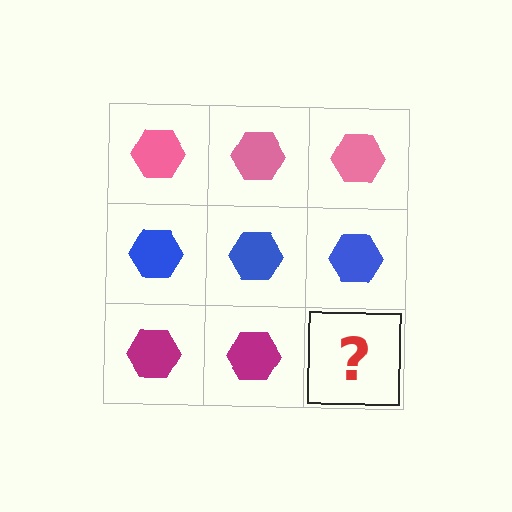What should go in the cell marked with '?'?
The missing cell should contain a magenta hexagon.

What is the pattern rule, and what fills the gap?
The rule is that each row has a consistent color. The gap should be filled with a magenta hexagon.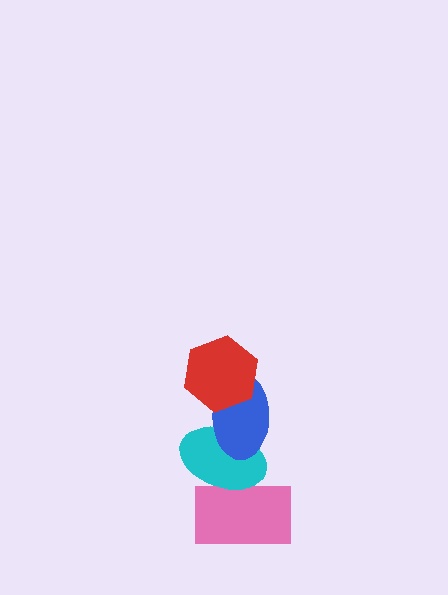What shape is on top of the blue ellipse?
The red hexagon is on top of the blue ellipse.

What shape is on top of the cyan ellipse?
The blue ellipse is on top of the cyan ellipse.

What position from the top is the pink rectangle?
The pink rectangle is 4th from the top.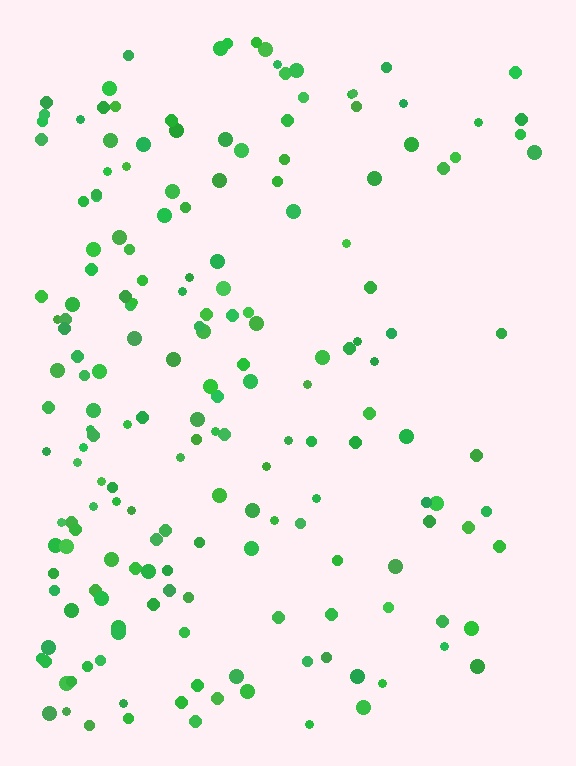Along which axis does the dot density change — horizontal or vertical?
Horizontal.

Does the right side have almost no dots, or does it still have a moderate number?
Still a moderate number, just noticeably fewer than the left.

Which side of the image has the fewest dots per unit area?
The right.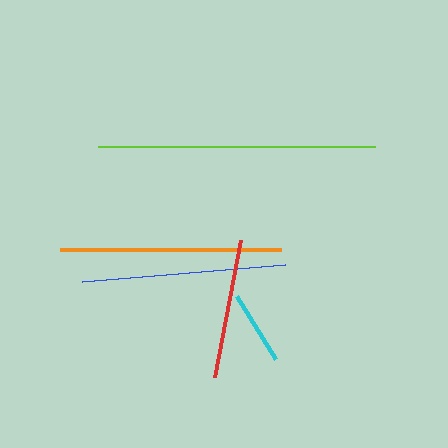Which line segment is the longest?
The lime line is the longest at approximately 277 pixels.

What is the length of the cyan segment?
The cyan segment is approximately 74 pixels long.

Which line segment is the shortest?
The cyan line is the shortest at approximately 74 pixels.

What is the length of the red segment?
The red segment is approximately 139 pixels long.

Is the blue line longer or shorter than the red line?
The blue line is longer than the red line.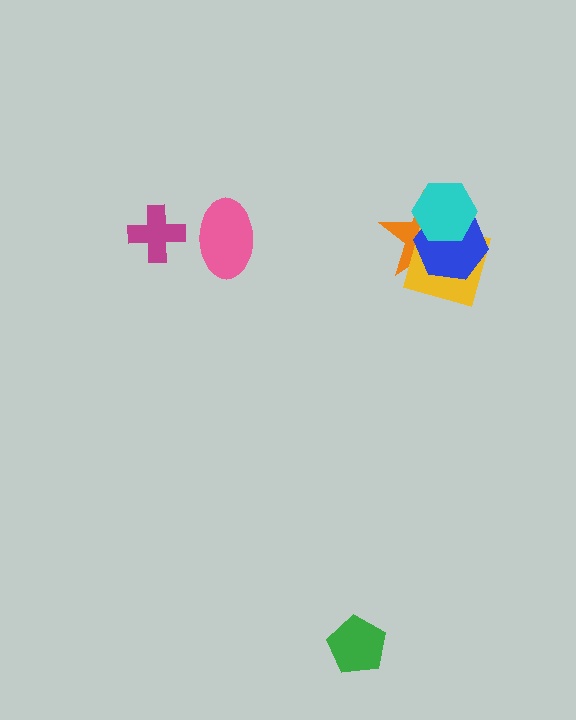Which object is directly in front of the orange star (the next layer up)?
The yellow diamond is directly in front of the orange star.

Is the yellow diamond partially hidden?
Yes, it is partially covered by another shape.